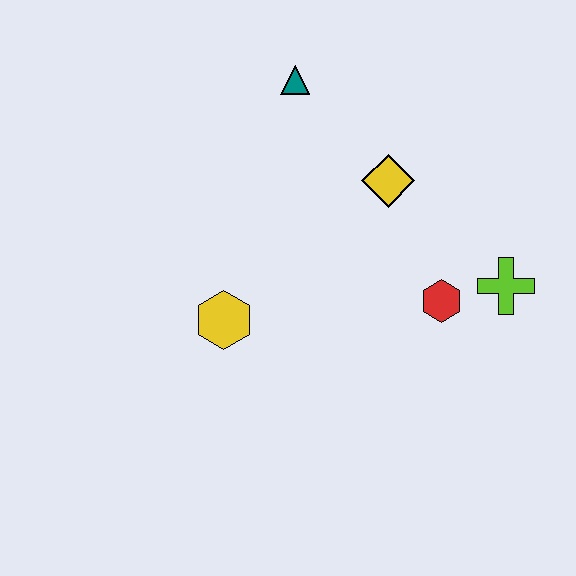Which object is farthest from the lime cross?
The teal triangle is farthest from the lime cross.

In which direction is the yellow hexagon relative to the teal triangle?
The yellow hexagon is below the teal triangle.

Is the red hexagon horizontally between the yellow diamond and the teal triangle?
No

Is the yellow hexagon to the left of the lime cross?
Yes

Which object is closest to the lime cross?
The red hexagon is closest to the lime cross.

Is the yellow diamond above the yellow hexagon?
Yes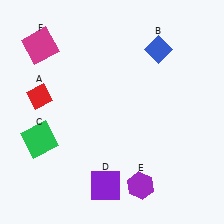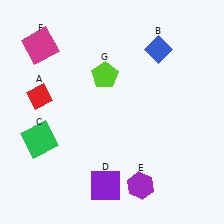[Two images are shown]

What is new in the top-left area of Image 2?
A lime pentagon (G) was added in the top-left area of Image 2.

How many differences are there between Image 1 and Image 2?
There is 1 difference between the two images.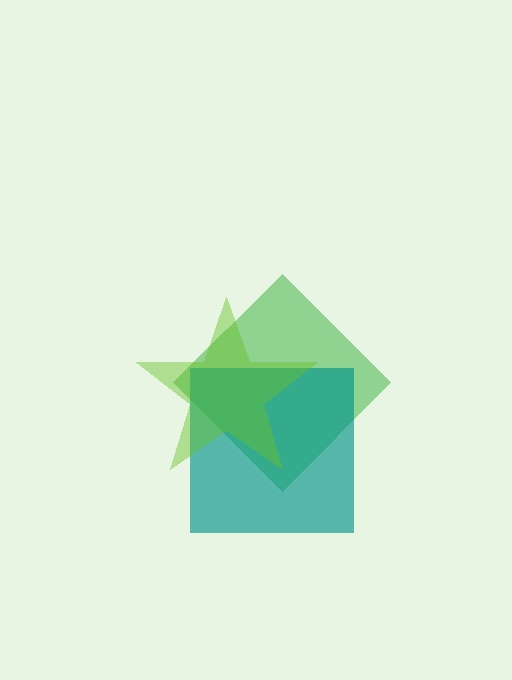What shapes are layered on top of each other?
The layered shapes are: a green diamond, a teal square, a lime star.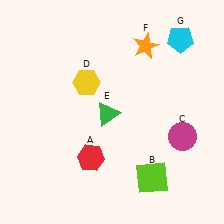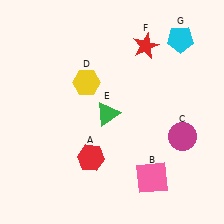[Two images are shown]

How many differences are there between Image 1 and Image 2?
There are 2 differences between the two images.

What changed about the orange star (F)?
In Image 1, F is orange. In Image 2, it changed to red.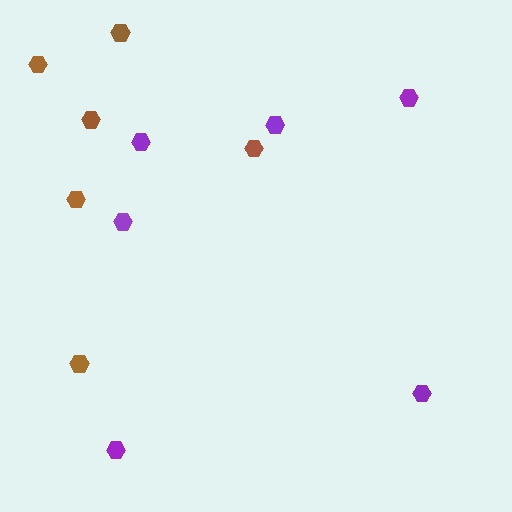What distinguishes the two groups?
There are 2 groups: one group of brown hexagons (6) and one group of purple hexagons (6).